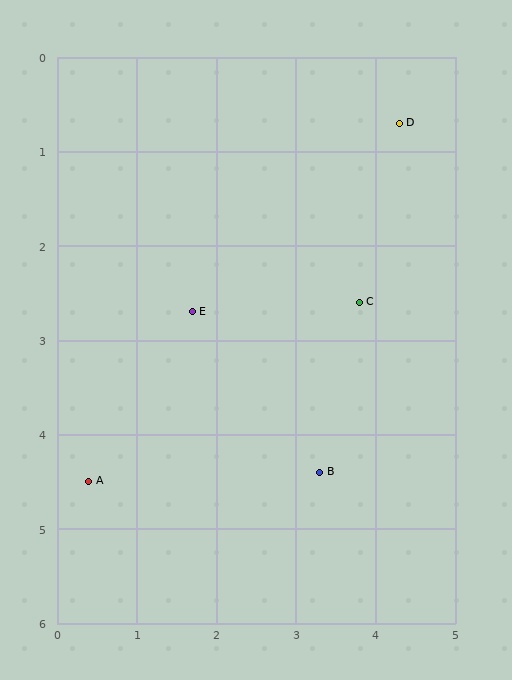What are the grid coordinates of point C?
Point C is at approximately (3.8, 2.6).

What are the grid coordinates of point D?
Point D is at approximately (4.3, 0.7).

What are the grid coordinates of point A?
Point A is at approximately (0.4, 4.5).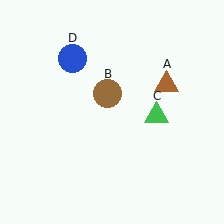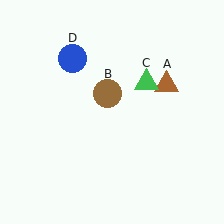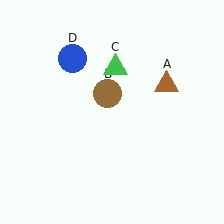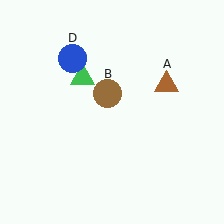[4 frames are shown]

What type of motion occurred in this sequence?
The green triangle (object C) rotated counterclockwise around the center of the scene.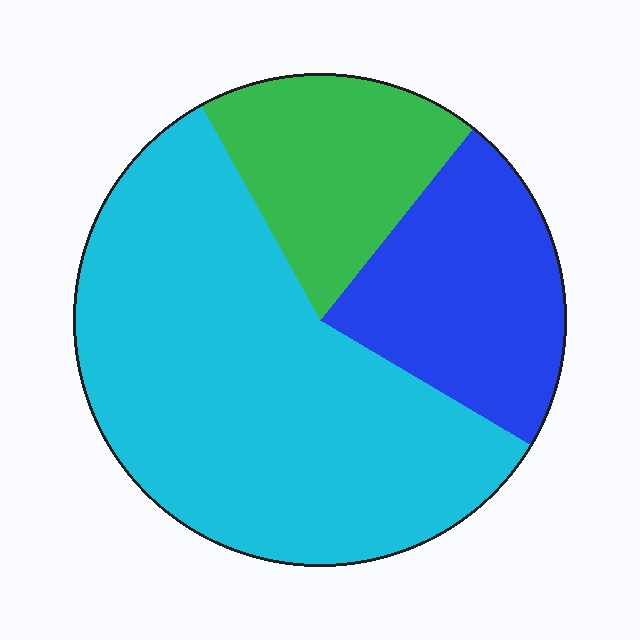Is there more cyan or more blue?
Cyan.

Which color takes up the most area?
Cyan, at roughly 60%.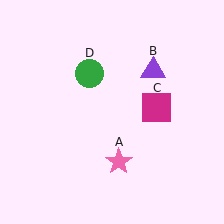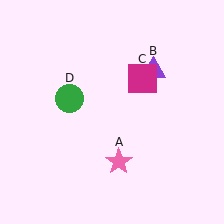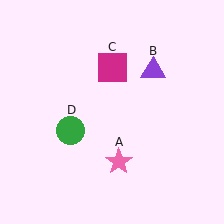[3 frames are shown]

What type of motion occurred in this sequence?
The magenta square (object C), green circle (object D) rotated counterclockwise around the center of the scene.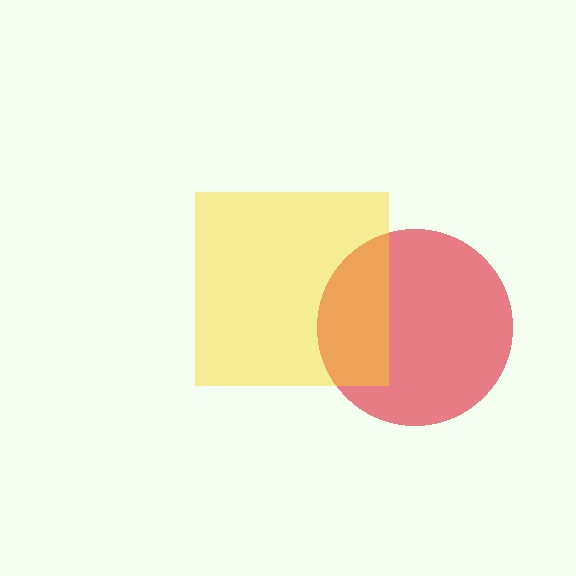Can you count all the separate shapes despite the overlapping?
Yes, there are 2 separate shapes.